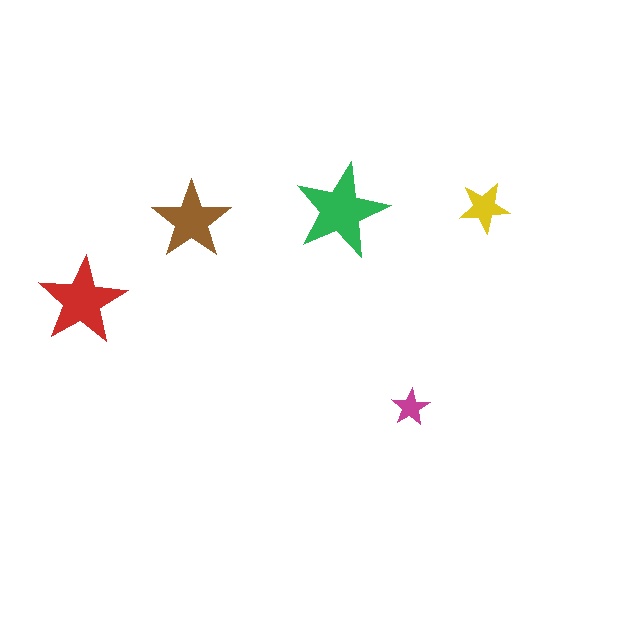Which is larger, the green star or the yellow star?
The green one.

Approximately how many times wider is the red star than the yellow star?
About 1.5 times wider.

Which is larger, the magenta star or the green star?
The green one.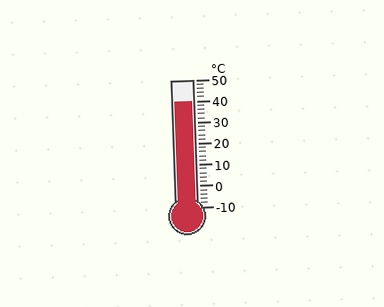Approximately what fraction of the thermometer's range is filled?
The thermometer is filled to approximately 85% of its range.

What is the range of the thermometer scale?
The thermometer scale ranges from -10°C to 50°C.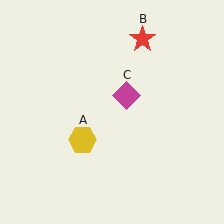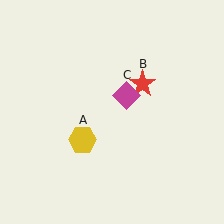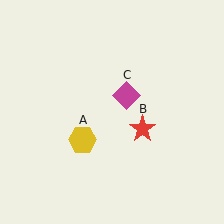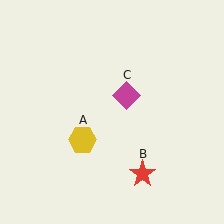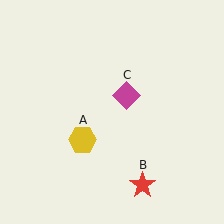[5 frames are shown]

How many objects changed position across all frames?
1 object changed position: red star (object B).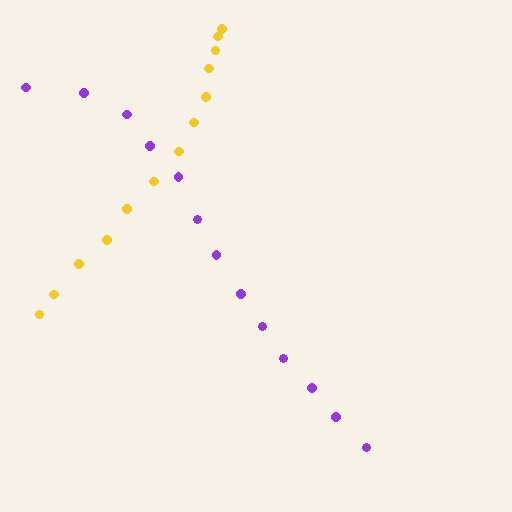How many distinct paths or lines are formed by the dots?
There are 2 distinct paths.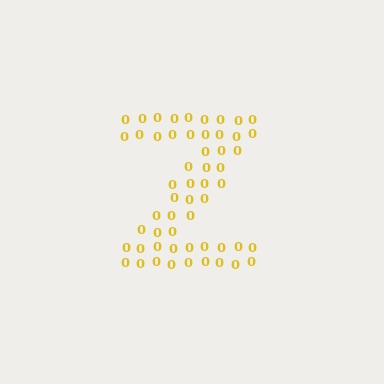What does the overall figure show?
The overall figure shows the letter Z.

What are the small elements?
The small elements are digit 0's.